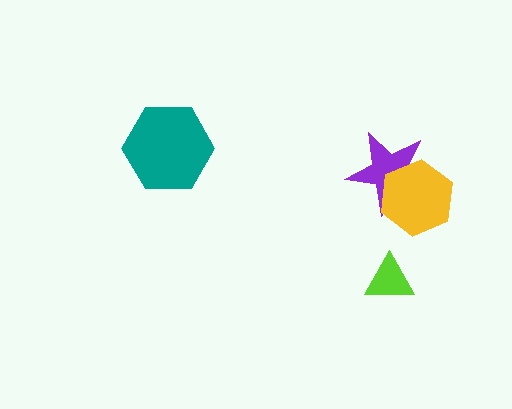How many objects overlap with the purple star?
1 object overlaps with the purple star.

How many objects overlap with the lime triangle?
0 objects overlap with the lime triangle.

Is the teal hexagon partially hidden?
No, no other shape covers it.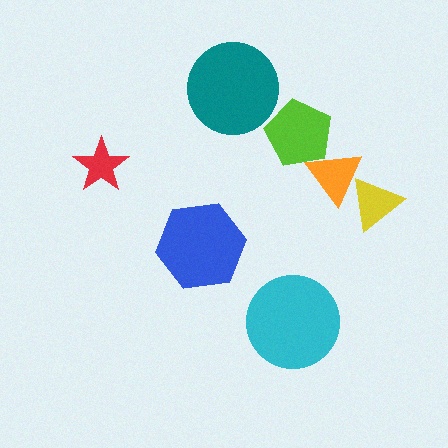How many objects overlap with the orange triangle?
2 objects overlap with the orange triangle.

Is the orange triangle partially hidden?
Yes, it is partially covered by another shape.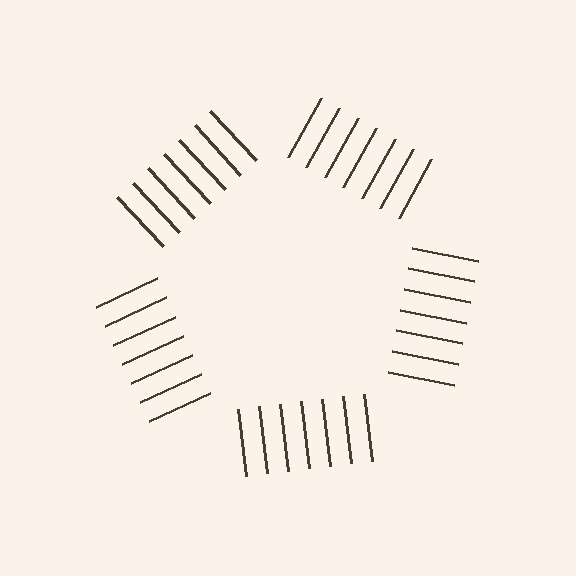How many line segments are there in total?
35 — 7 along each of the 5 edges.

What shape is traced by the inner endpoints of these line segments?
An illusory pentagon — the line segments terminate on its edges but no continuous stroke is drawn.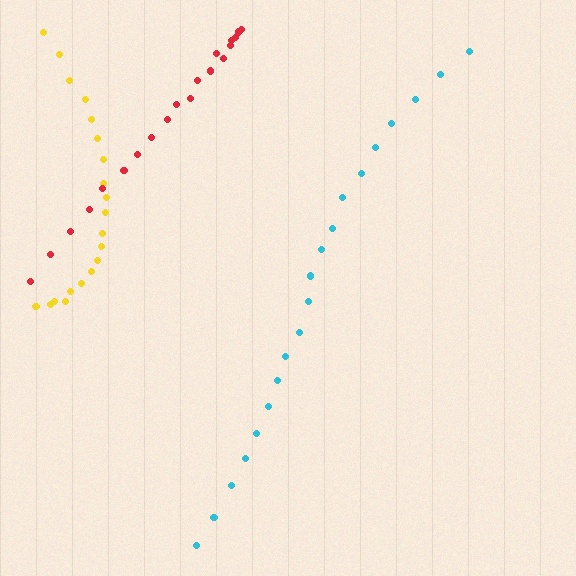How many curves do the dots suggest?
There are 3 distinct paths.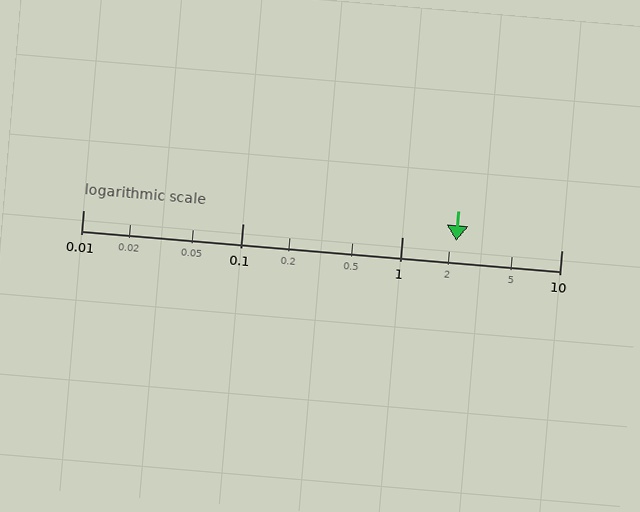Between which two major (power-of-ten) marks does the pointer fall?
The pointer is between 1 and 10.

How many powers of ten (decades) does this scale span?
The scale spans 3 decades, from 0.01 to 10.